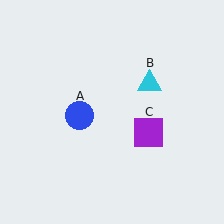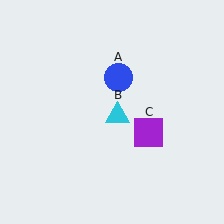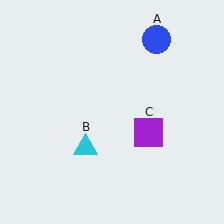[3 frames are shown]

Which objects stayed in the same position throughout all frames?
Purple square (object C) remained stationary.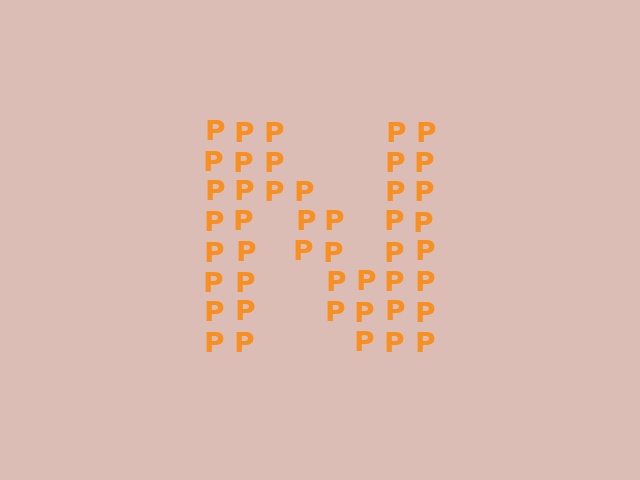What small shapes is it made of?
It is made of small letter P's.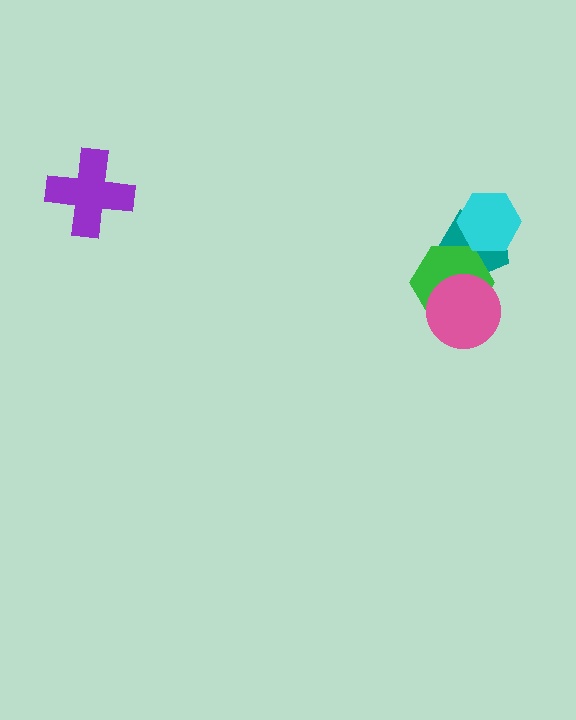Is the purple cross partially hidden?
No, no other shape covers it.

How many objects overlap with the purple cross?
0 objects overlap with the purple cross.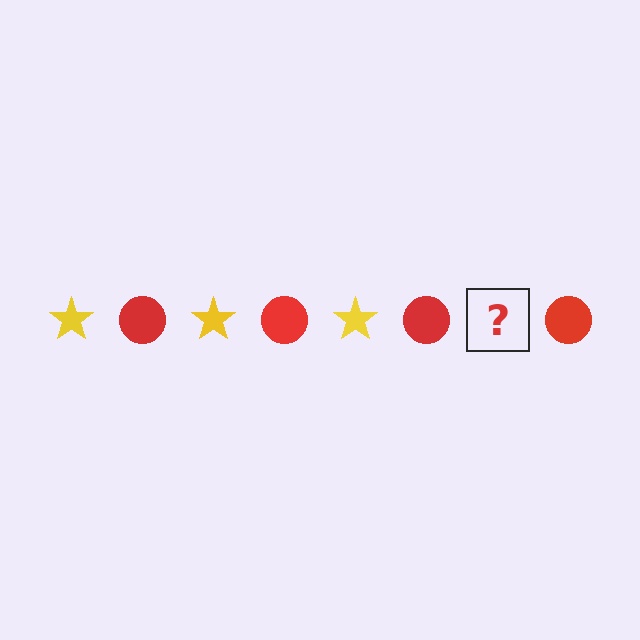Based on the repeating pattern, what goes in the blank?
The blank should be a yellow star.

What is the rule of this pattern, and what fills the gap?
The rule is that the pattern alternates between yellow star and red circle. The gap should be filled with a yellow star.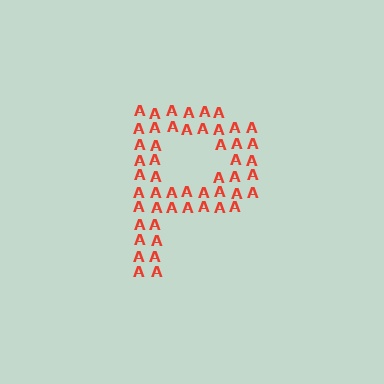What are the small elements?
The small elements are letter A's.